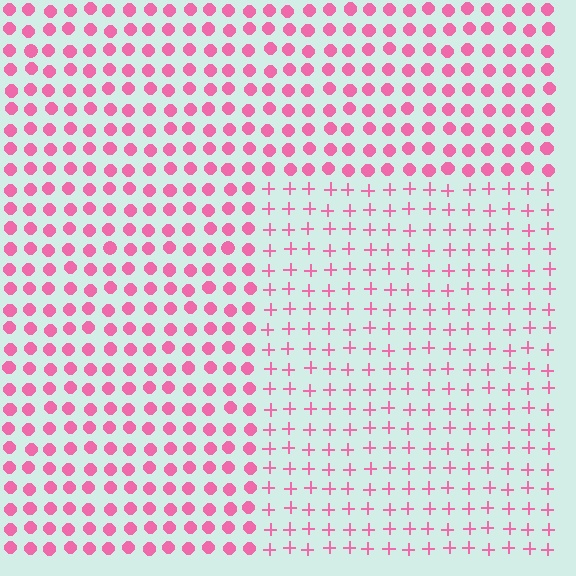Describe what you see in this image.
The image is filled with small pink elements arranged in a uniform grid. A rectangle-shaped region contains plus signs, while the surrounding area contains circles. The boundary is defined purely by the change in element shape.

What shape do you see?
I see a rectangle.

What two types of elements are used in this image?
The image uses plus signs inside the rectangle region and circles outside it.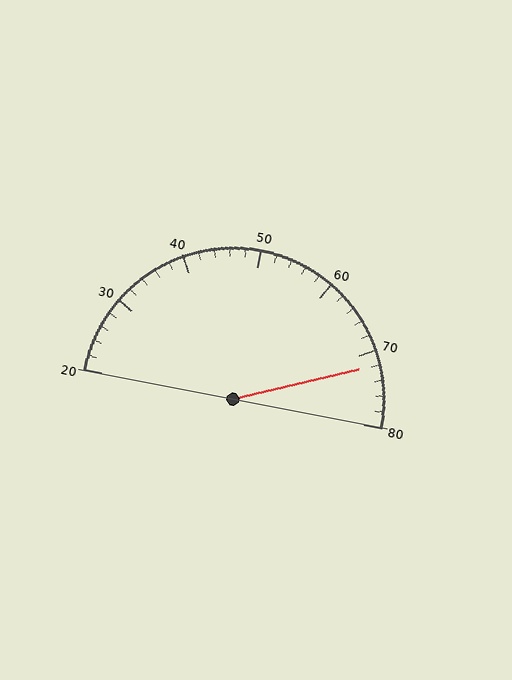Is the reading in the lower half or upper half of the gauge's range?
The reading is in the upper half of the range (20 to 80).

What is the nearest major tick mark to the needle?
The nearest major tick mark is 70.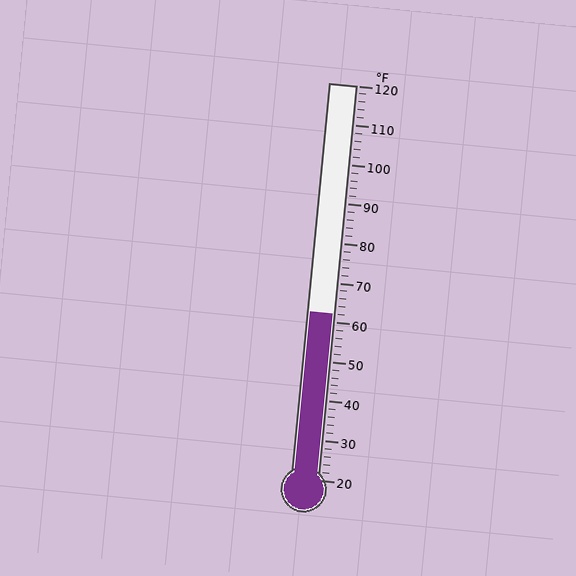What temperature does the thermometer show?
The thermometer shows approximately 62°F.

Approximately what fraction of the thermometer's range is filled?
The thermometer is filled to approximately 40% of its range.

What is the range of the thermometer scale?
The thermometer scale ranges from 20°F to 120°F.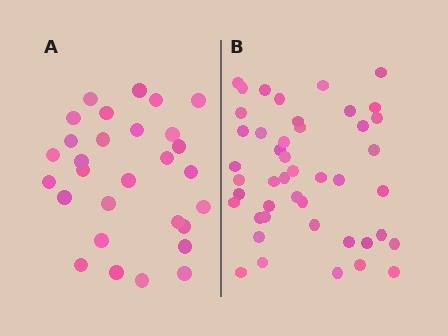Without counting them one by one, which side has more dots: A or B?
Region B (the right region) has more dots.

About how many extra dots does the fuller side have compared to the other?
Region B has approximately 15 more dots than region A.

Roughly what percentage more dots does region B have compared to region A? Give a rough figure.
About 55% more.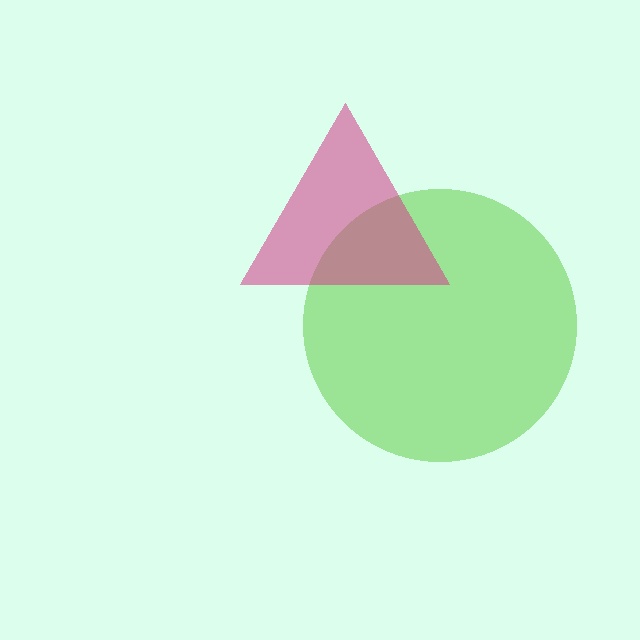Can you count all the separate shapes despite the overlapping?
Yes, there are 2 separate shapes.